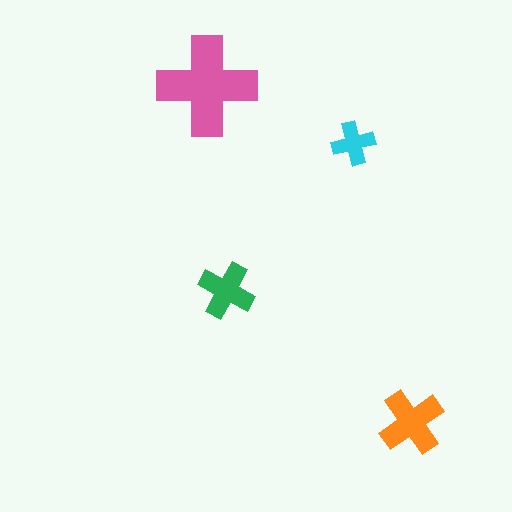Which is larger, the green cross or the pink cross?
The pink one.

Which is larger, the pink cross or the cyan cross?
The pink one.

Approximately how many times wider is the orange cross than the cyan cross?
About 1.5 times wider.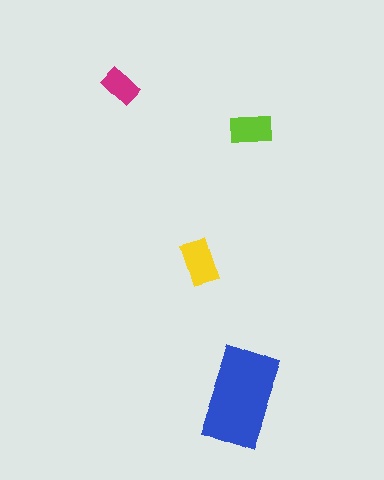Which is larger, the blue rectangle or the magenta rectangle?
The blue one.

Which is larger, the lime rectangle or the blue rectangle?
The blue one.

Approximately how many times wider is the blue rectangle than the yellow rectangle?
About 2 times wider.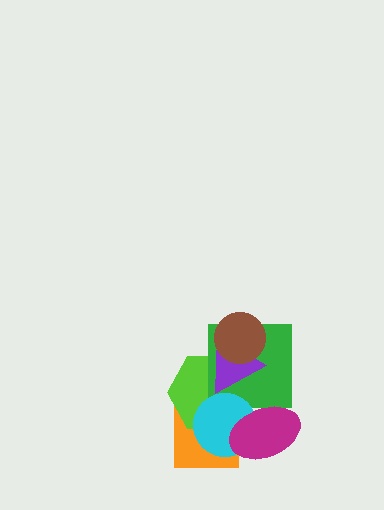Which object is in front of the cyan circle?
The magenta ellipse is in front of the cyan circle.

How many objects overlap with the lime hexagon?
5 objects overlap with the lime hexagon.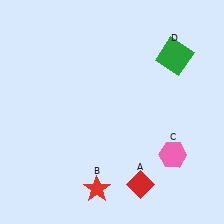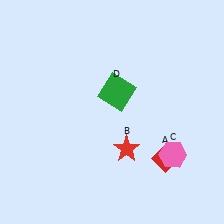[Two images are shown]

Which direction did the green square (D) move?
The green square (D) moved left.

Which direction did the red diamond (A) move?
The red diamond (A) moved up.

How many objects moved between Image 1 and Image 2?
3 objects moved between the two images.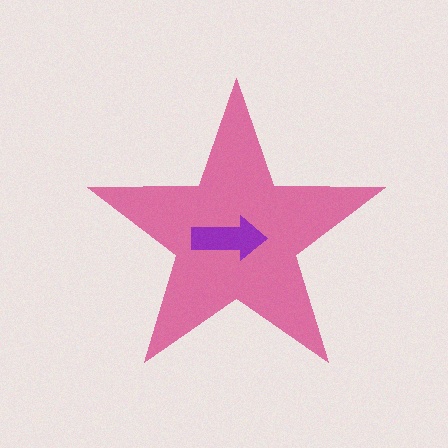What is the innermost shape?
The purple arrow.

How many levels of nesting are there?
2.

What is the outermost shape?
The pink star.